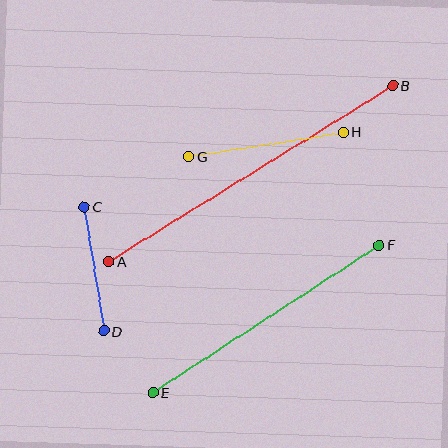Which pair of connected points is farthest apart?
Points A and B are farthest apart.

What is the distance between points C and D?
The distance is approximately 126 pixels.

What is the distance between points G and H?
The distance is approximately 157 pixels.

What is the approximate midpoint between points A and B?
The midpoint is at approximately (251, 174) pixels.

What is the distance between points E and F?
The distance is approximately 270 pixels.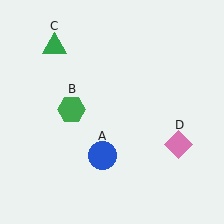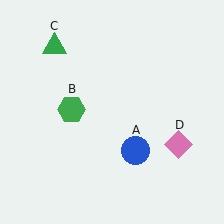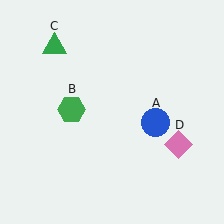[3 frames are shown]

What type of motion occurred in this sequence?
The blue circle (object A) rotated counterclockwise around the center of the scene.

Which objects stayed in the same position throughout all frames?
Green hexagon (object B) and green triangle (object C) and pink diamond (object D) remained stationary.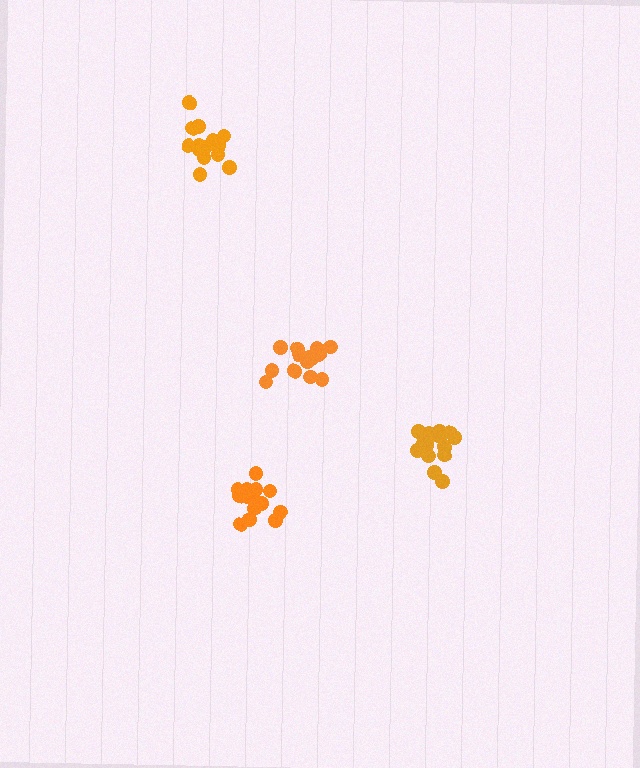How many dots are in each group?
Group 1: 18 dots, Group 2: 16 dots, Group 3: 15 dots, Group 4: 15 dots (64 total).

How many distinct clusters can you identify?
There are 4 distinct clusters.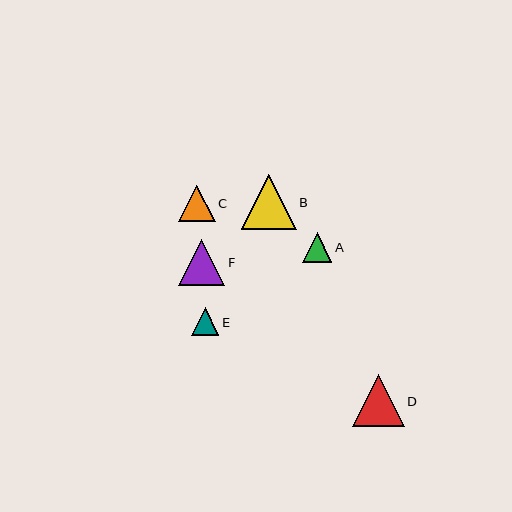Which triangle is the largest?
Triangle B is the largest with a size of approximately 55 pixels.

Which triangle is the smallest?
Triangle E is the smallest with a size of approximately 28 pixels.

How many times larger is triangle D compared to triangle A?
Triangle D is approximately 1.7 times the size of triangle A.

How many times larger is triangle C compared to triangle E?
Triangle C is approximately 1.3 times the size of triangle E.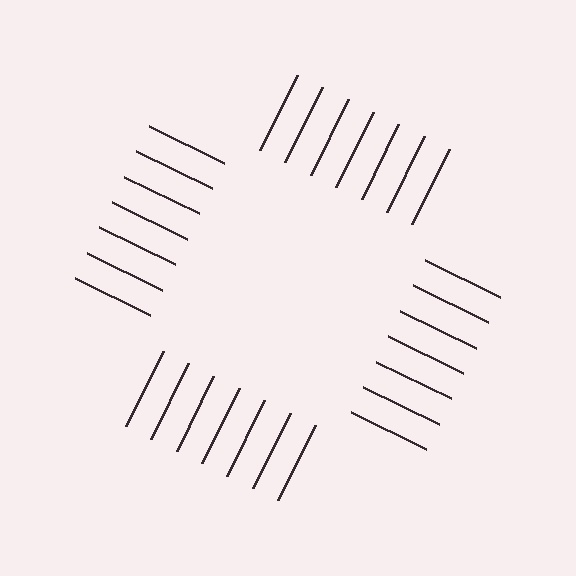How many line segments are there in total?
28 — 7 along each of the 4 edges.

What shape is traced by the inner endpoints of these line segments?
An illusory square — the line segments terminate on its edges but no continuous stroke is drawn.